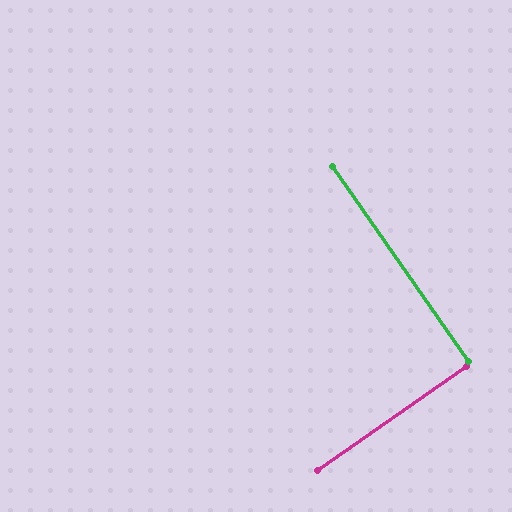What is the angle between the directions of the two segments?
Approximately 90 degrees.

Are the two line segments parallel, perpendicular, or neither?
Perpendicular — they meet at approximately 90°.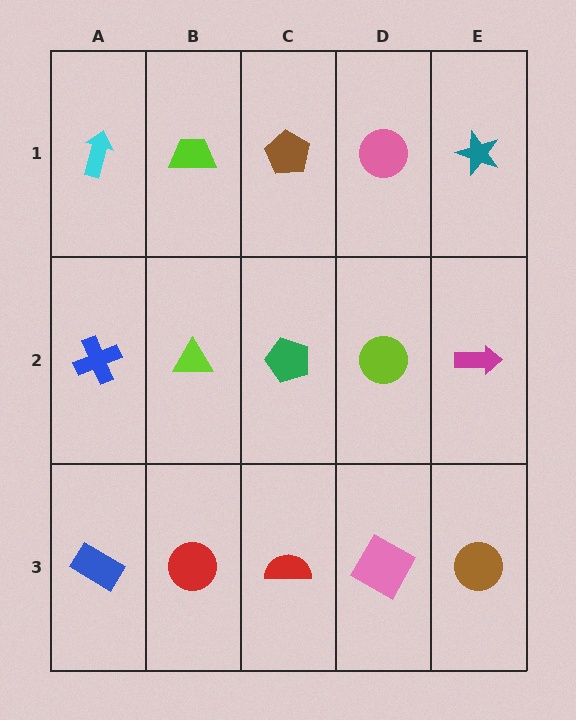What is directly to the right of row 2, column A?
A lime triangle.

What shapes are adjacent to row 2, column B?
A lime trapezoid (row 1, column B), a red circle (row 3, column B), a blue cross (row 2, column A), a green pentagon (row 2, column C).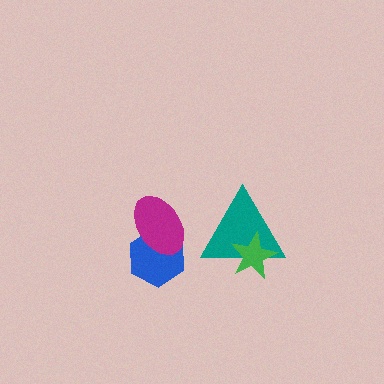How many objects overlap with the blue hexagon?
1 object overlaps with the blue hexagon.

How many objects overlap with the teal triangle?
1 object overlaps with the teal triangle.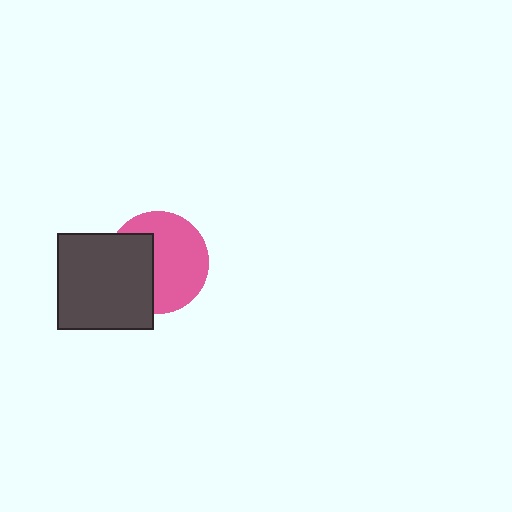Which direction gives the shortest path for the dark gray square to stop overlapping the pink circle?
Moving left gives the shortest separation.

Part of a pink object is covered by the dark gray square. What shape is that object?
It is a circle.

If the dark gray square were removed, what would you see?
You would see the complete pink circle.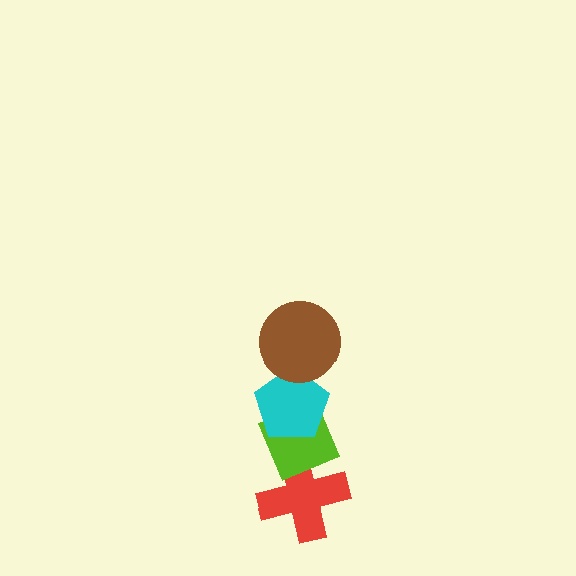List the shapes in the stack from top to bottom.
From top to bottom: the brown circle, the cyan pentagon, the lime diamond, the red cross.